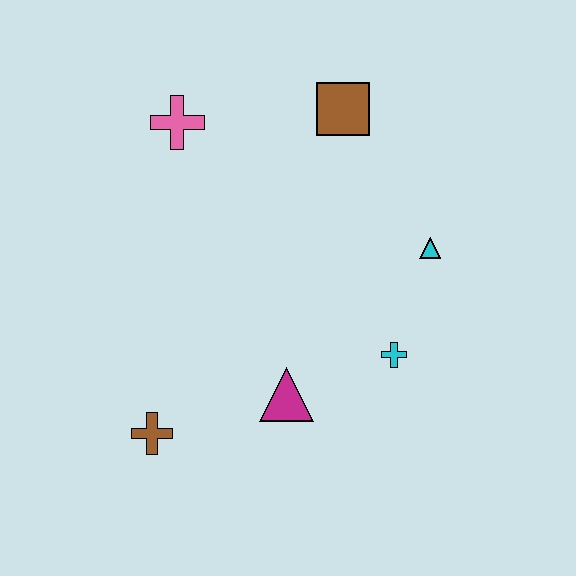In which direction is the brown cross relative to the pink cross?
The brown cross is below the pink cross.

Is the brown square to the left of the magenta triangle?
No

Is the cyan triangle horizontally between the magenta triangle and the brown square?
No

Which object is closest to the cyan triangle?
The cyan cross is closest to the cyan triangle.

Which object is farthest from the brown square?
The brown cross is farthest from the brown square.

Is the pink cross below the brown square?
Yes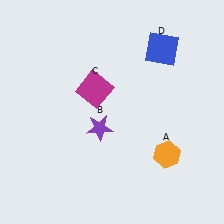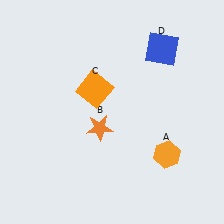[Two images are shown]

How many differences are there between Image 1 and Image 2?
There are 2 differences between the two images.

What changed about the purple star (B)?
In Image 1, B is purple. In Image 2, it changed to orange.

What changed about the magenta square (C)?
In Image 1, C is magenta. In Image 2, it changed to orange.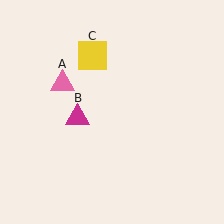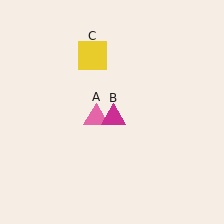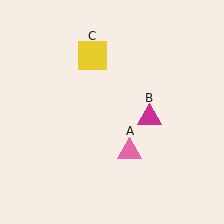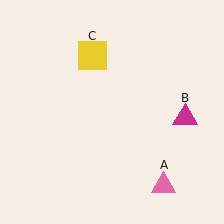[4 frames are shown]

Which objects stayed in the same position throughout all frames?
Yellow square (object C) remained stationary.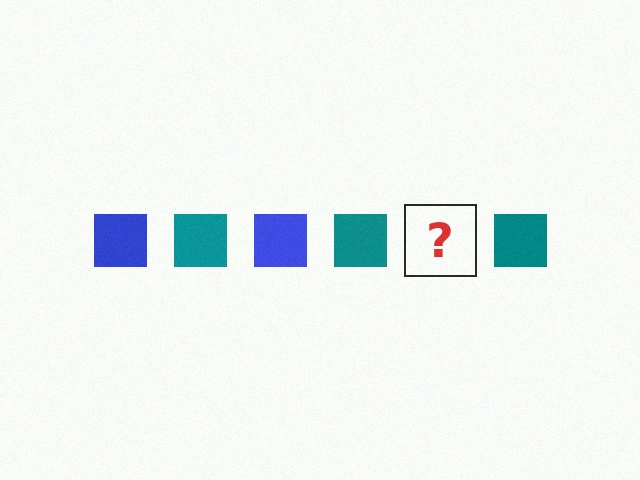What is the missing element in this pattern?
The missing element is a blue square.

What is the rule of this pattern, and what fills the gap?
The rule is that the pattern cycles through blue, teal squares. The gap should be filled with a blue square.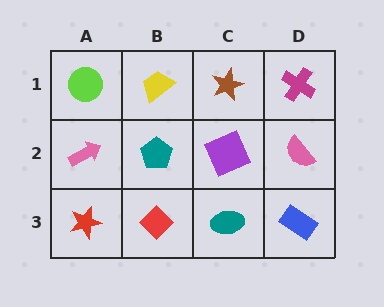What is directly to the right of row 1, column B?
A brown star.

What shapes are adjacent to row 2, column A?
A lime circle (row 1, column A), a red star (row 3, column A), a teal pentagon (row 2, column B).